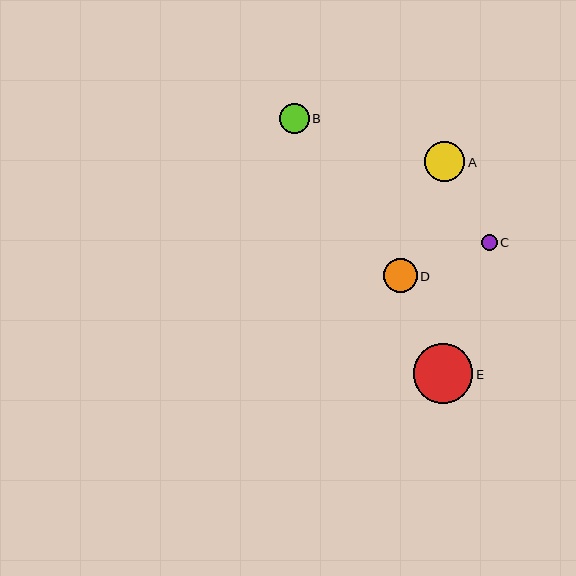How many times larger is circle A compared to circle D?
Circle A is approximately 1.2 times the size of circle D.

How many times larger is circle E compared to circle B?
Circle E is approximately 2.0 times the size of circle B.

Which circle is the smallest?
Circle C is the smallest with a size of approximately 15 pixels.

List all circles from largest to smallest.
From largest to smallest: E, A, D, B, C.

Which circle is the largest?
Circle E is the largest with a size of approximately 60 pixels.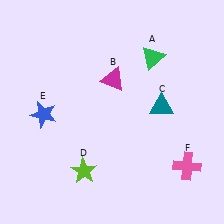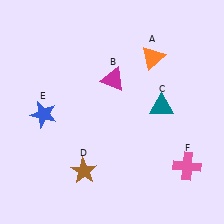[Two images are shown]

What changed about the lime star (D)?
In Image 1, D is lime. In Image 2, it changed to brown.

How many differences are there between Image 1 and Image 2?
There are 2 differences between the two images.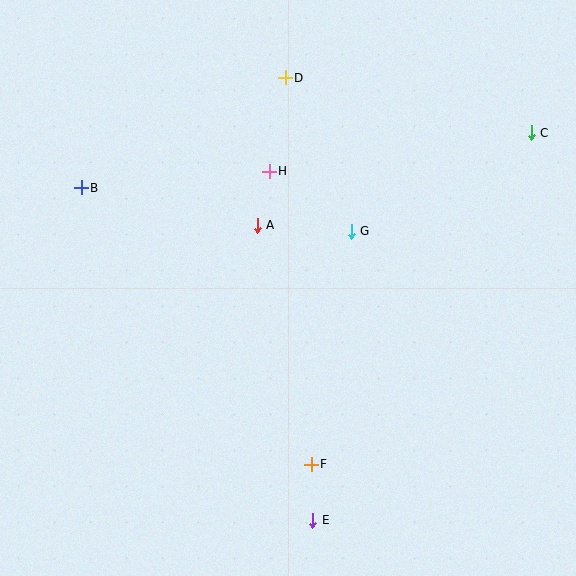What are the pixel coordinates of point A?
Point A is at (257, 225).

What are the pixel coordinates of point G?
Point G is at (351, 231).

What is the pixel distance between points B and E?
The distance between B and E is 405 pixels.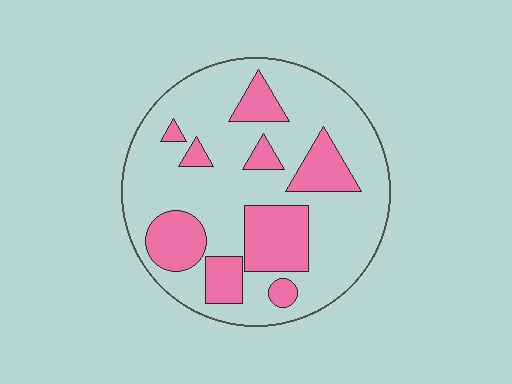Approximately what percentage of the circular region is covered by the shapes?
Approximately 30%.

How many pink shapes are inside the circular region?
9.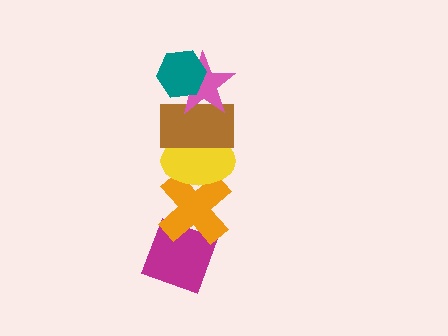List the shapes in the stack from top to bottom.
From top to bottom: the teal hexagon, the pink star, the brown rectangle, the yellow ellipse, the orange cross, the magenta diamond.